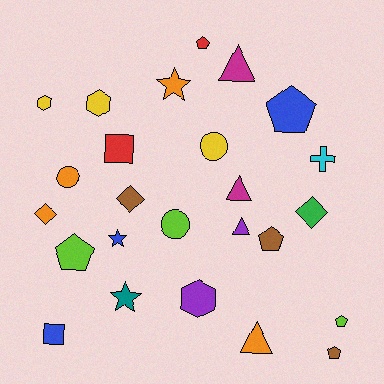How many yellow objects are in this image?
There are 3 yellow objects.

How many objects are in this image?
There are 25 objects.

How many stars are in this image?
There are 3 stars.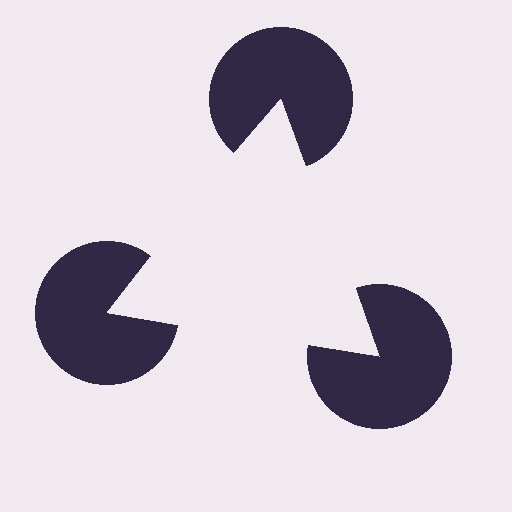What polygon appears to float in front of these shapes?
An illusory triangle — its edges are inferred from the aligned wedge cuts in the pac-man discs, not physically drawn.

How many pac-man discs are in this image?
There are 3 — one at each vertex of the illusory triangle.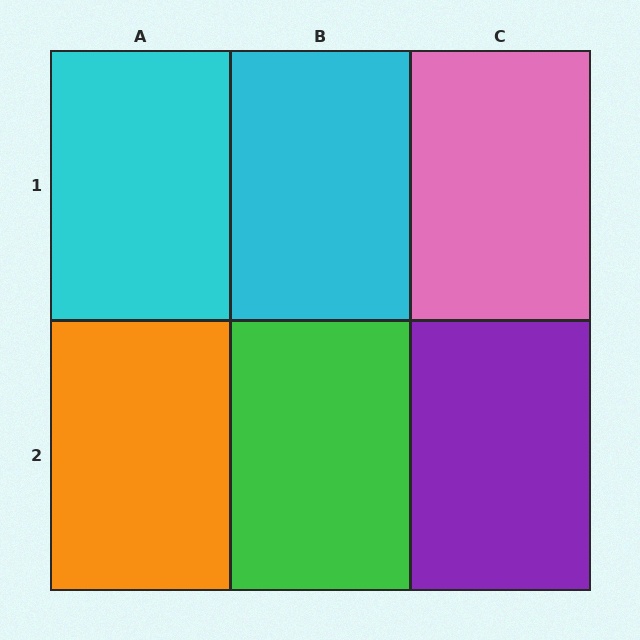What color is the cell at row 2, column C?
Purple.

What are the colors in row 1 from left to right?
Cyan, cyan, pink.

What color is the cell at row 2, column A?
Orange.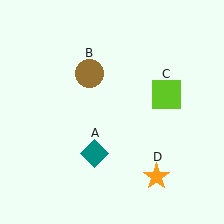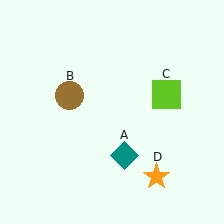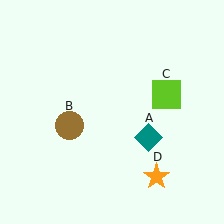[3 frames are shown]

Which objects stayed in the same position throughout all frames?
Lime square (object C) and orange star (object D) remained stationary.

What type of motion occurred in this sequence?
The teal diamond (object A), brown circle (object B) rotated counterclockwise around the center of the scene.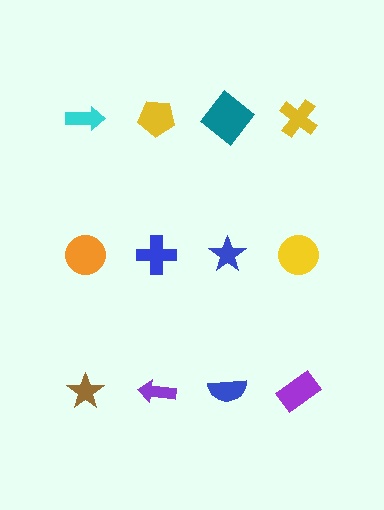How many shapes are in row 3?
4 shapes.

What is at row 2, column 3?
A blue star.